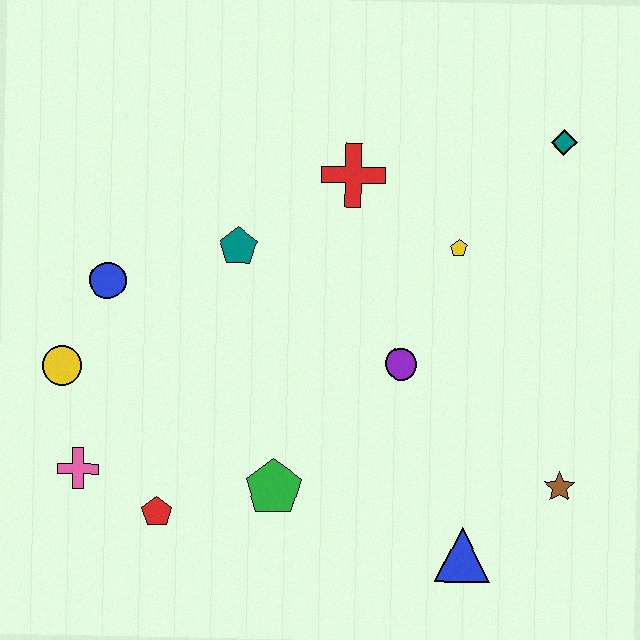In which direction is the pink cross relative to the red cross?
The pink cross is below the red cross.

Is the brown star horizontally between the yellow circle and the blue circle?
No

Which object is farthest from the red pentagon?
The teal diamond is farthest from the red pentagon.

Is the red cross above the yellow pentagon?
Yes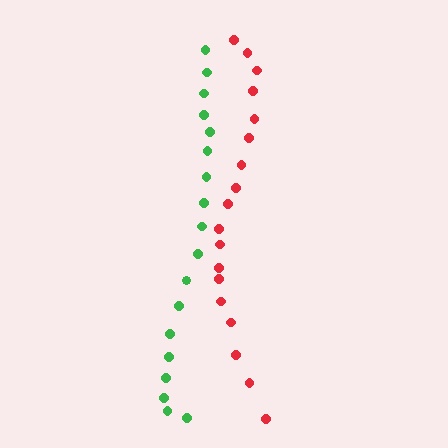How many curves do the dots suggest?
There are 2 distinct paths.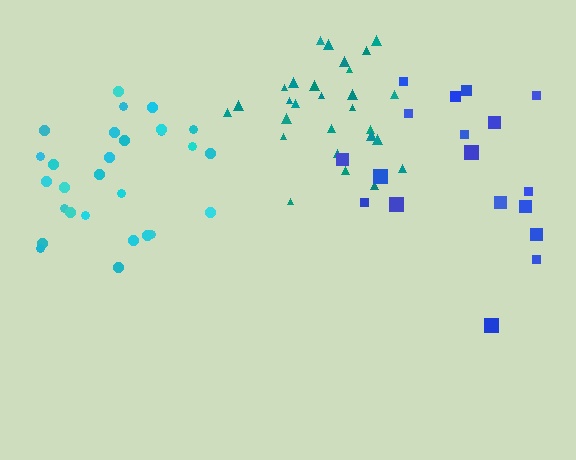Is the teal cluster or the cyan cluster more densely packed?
Teal.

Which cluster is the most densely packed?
Teal.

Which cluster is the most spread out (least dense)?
Blue.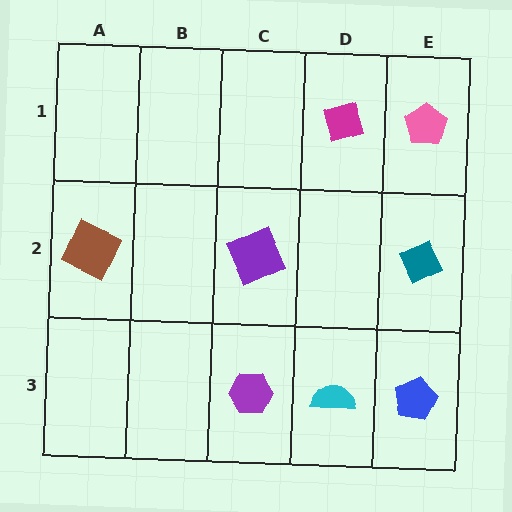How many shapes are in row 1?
2 shapes.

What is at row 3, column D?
A cyan semicircle.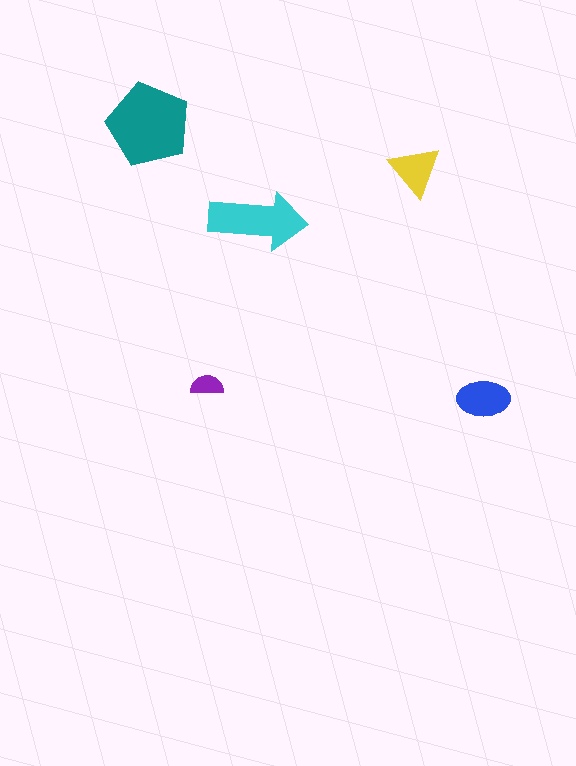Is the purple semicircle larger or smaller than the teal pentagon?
Smaller.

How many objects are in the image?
There are 5 objects in the image.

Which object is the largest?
The teal pentagon.